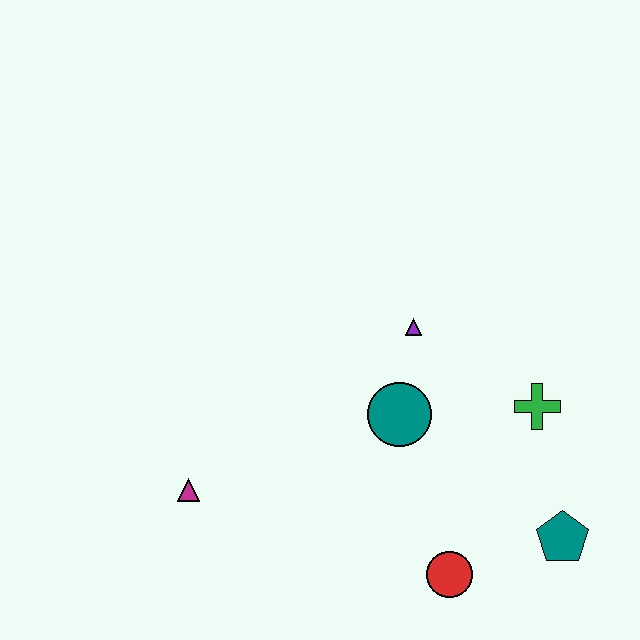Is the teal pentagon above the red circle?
Yes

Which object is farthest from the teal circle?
The magenta triangle is farthest from the teal circle.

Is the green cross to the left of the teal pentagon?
Yes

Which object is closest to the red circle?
The teal pentagon is closest to the red circle.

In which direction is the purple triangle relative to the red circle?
The purple triangle is above the red circle.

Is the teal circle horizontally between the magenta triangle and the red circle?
Yes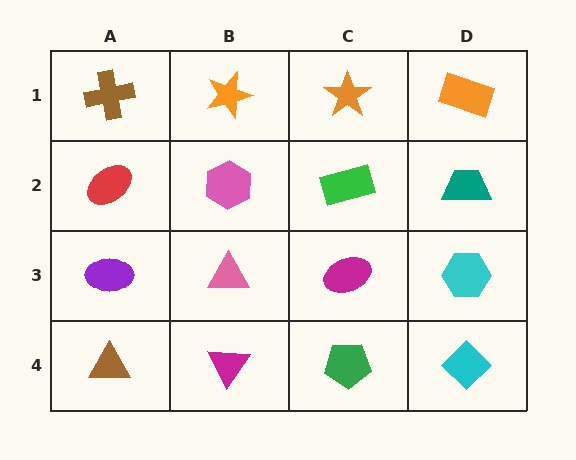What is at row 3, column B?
A pink triangle.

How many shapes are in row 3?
4 shapes.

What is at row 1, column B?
An orange star.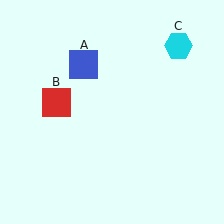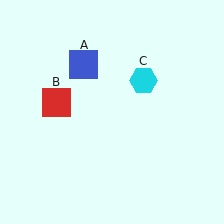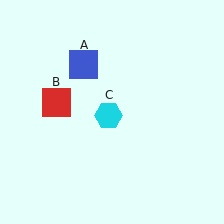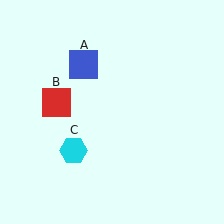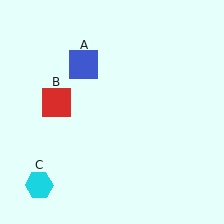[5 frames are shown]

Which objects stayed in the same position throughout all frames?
Blue square (object A) and red square (object B) remained stationary.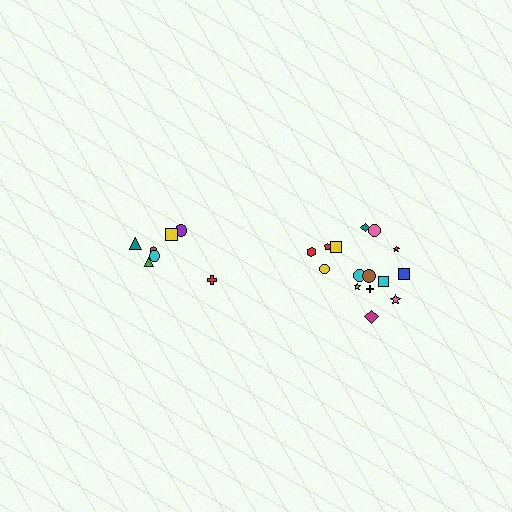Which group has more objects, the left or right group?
The right group.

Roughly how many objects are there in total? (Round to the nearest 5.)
Roughly 20 objects in total.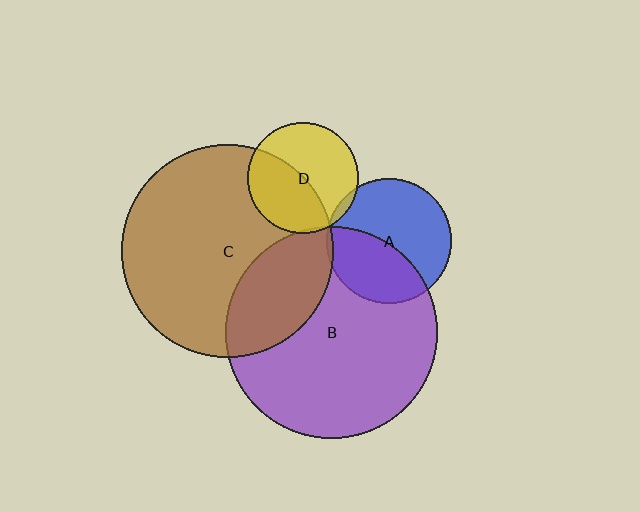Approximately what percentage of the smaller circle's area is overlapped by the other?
Approximately 5%.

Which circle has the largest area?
Circle C (brown).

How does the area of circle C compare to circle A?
Approximately 2.9 times.